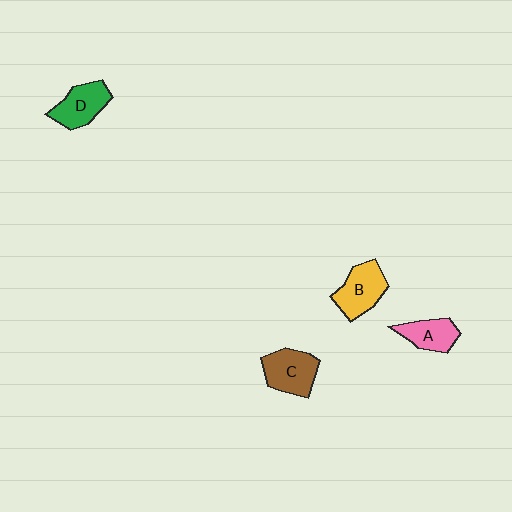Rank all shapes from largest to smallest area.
From largest to smallest: C (brown), B (yellow), D (green), A (pink).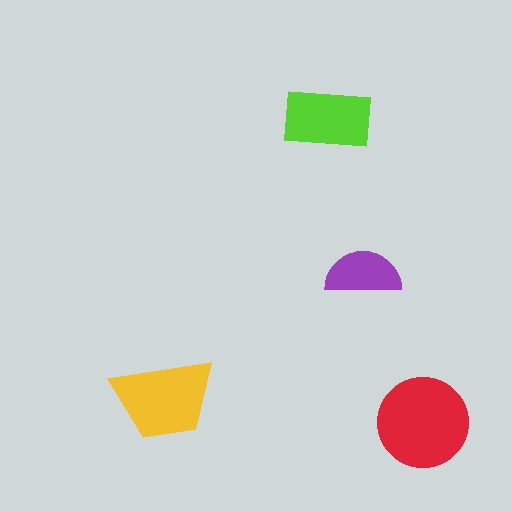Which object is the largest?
The red circle.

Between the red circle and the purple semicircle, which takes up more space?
The red circle.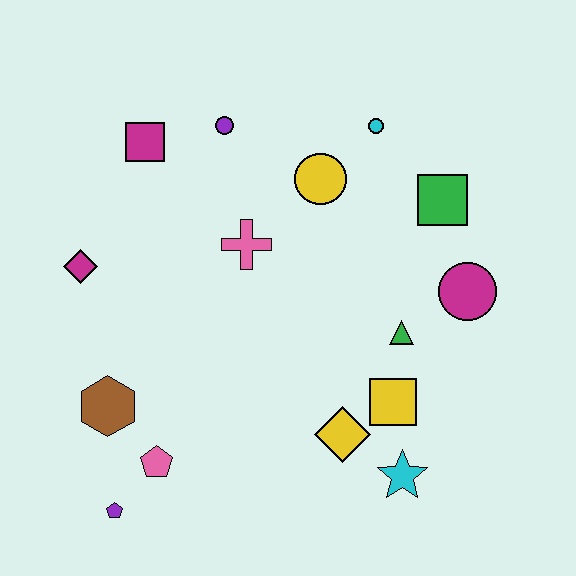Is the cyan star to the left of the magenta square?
No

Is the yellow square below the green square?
Yes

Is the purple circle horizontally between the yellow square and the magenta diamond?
Yes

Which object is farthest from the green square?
The purple pentagon is farthest from the green square.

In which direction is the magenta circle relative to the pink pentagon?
The magenta circle is to the right of the pink pentagon.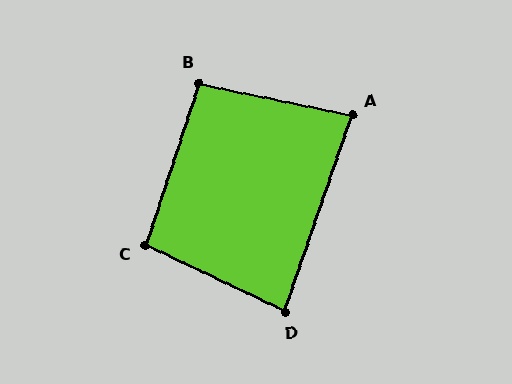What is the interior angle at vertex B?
Approximately 96 degrees (obtuse).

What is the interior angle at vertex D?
Approximately 84 degrees (acute).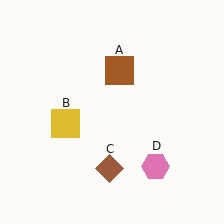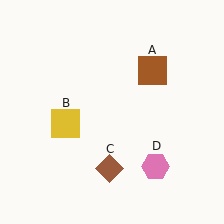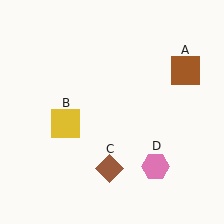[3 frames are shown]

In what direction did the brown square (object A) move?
The brown square (object A) moved right.